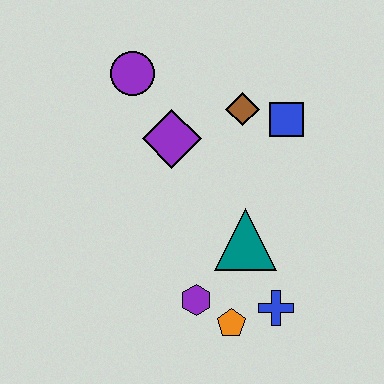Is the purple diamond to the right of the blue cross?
No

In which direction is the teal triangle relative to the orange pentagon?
The teal triangle is above the orange pentagon.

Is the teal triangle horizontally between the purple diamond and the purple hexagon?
No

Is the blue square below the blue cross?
No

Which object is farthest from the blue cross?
The purple circle is farthest from the blue cross.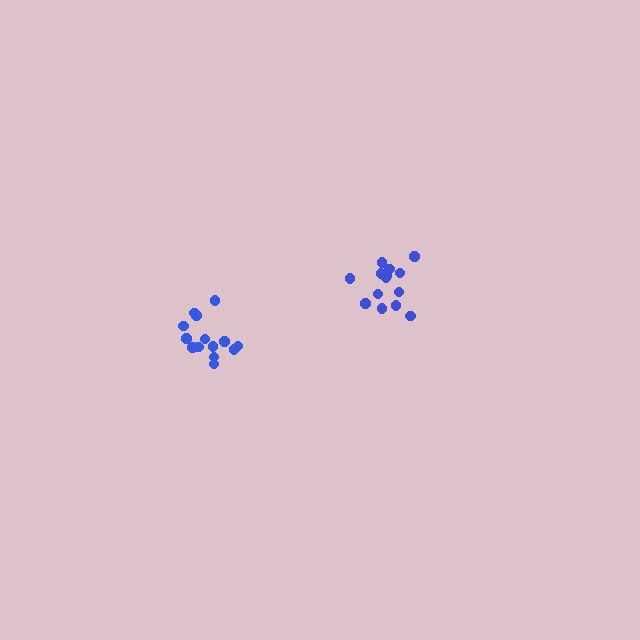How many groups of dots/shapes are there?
There are 2 groups.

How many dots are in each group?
Group 1: 14 dots, Group 2: 14 dots (28 total).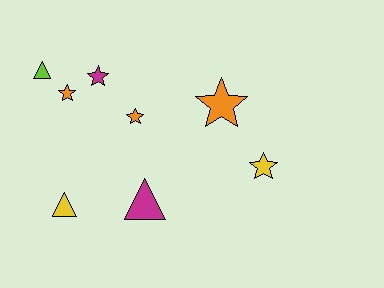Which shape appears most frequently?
Star, with 5 objects.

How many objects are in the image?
There are 8 objects.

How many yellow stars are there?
There is 1 yellow star.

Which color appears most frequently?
Orange, with 3 objects.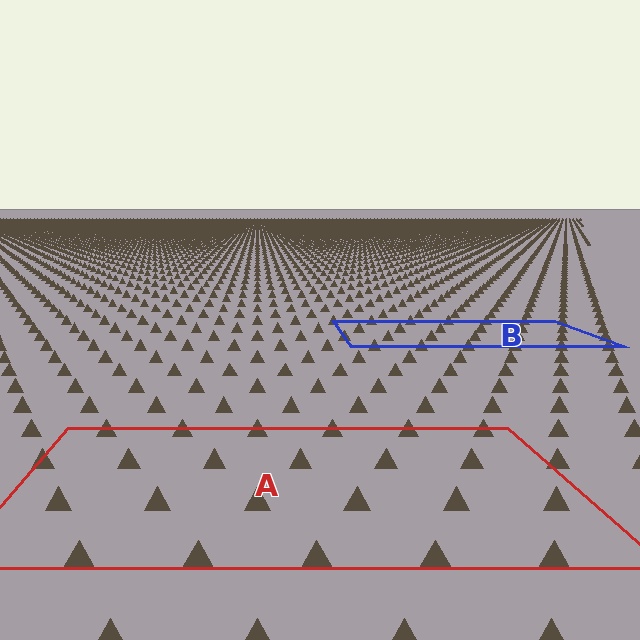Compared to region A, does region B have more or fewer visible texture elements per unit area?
Region B has more texture elements per unit area — they are packed more densely because it is farther away.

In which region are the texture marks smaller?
The texture marks are smaller in region B, because it is farther away.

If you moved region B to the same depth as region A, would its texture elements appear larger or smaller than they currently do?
They would appear larger. At a closer depth, the same texture elements are projected at a bigger on-screen size.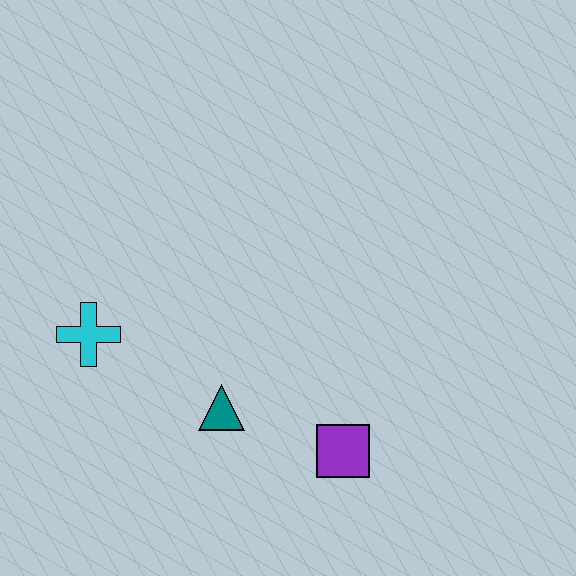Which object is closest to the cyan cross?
The teal triangle is closest to the cyan cross.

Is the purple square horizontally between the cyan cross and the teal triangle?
No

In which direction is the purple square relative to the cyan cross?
The purple square is to the right of the cyan cross.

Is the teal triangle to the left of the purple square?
Yes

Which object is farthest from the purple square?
The cyan cross is farthest from the purple square.